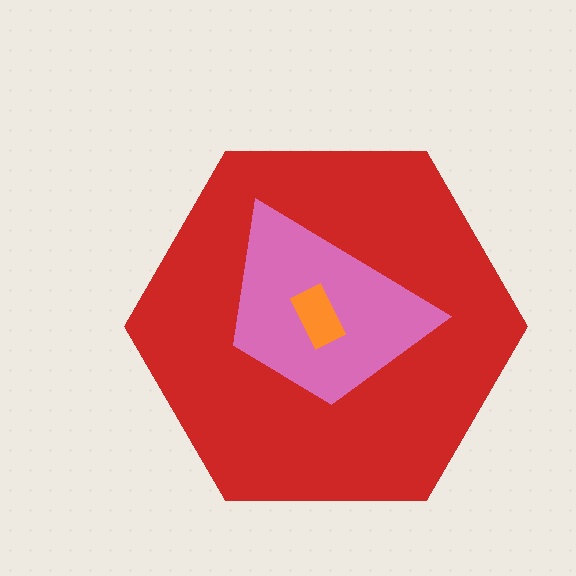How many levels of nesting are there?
3.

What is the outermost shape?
The red hexagon.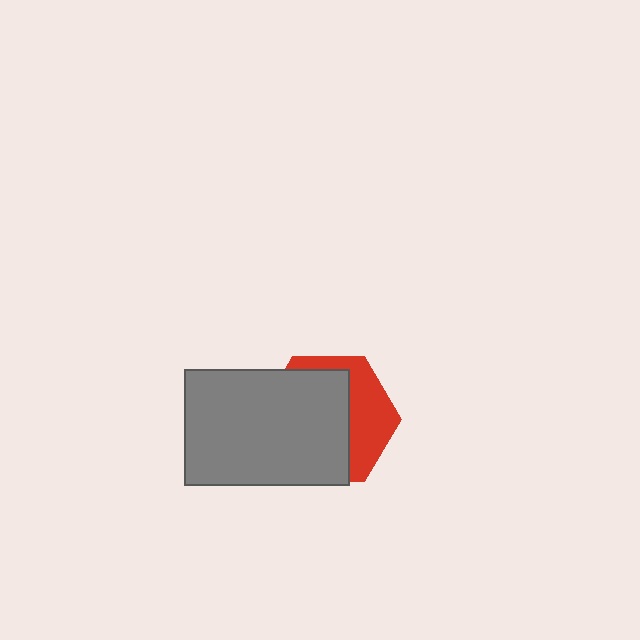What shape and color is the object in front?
The object in front is a gray rectangle.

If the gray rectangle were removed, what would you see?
You would see the complete red hexagon.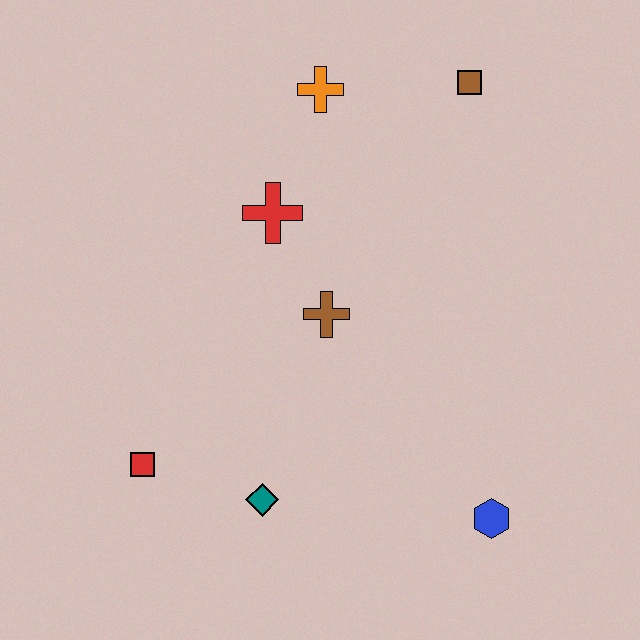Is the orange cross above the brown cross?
Yes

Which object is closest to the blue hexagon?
The teal diamond is closest to the blue hexagon.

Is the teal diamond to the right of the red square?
Yes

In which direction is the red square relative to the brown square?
The red square is below the brown square.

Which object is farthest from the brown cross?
The brown square is farthest from the brown cross.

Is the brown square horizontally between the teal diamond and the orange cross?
No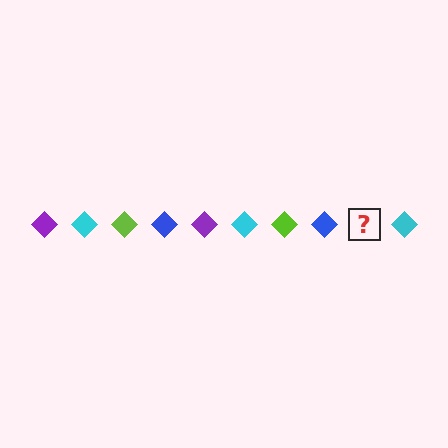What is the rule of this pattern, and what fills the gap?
The rule is that the pattern cycles through purple, cyan, lime, blue diamonds. The gap should be filled with a purple diamond.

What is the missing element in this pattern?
The missing element is a purple diamond.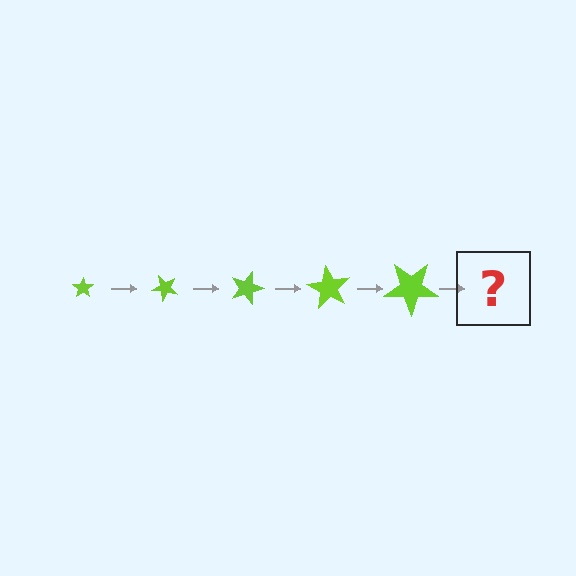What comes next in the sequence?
The next element should be a star, larger than the previous one and rotated 225 degrees from the start.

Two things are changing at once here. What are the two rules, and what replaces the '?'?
The two rules are that the star grows larger each step and it rotates 45 degrees each step. The '?' should be a star, larger than the previous one and rotated 225 degrees from the start.